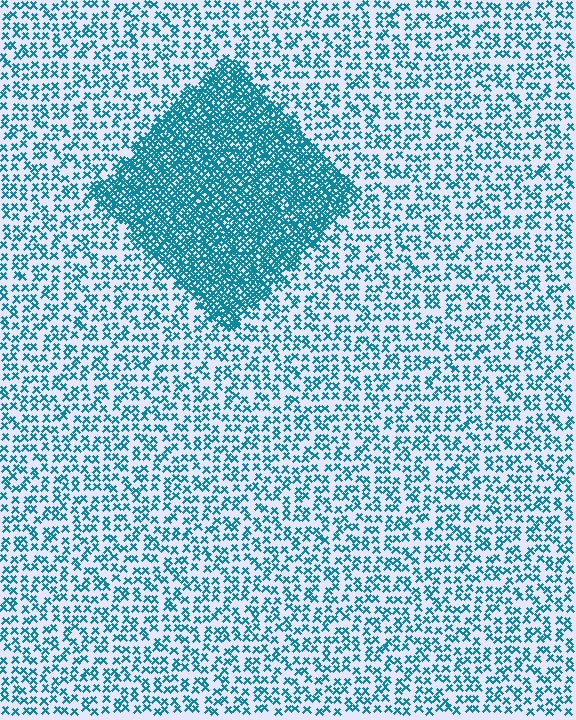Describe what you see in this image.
The image contains small teal elements arranged at two different densities. A diamond-shaped region is visible where the elements are more densely packed than the surrounding area.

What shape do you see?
I see a diamond.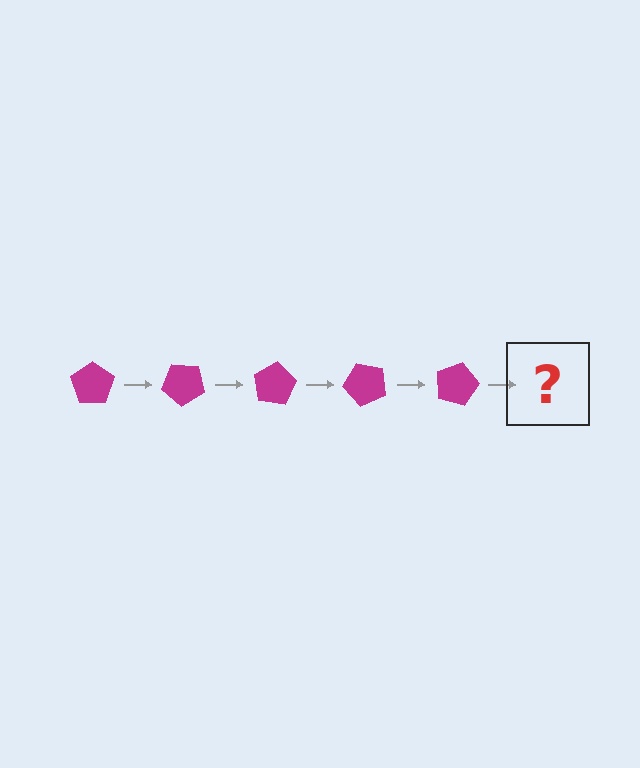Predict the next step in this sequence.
The next step is a magenta pentagon rotated 200 degrees.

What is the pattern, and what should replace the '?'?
The pattern is that the pentagon rotates 40 degrees each step. The '?' should be a magenta pentagon rotated 200 degrees.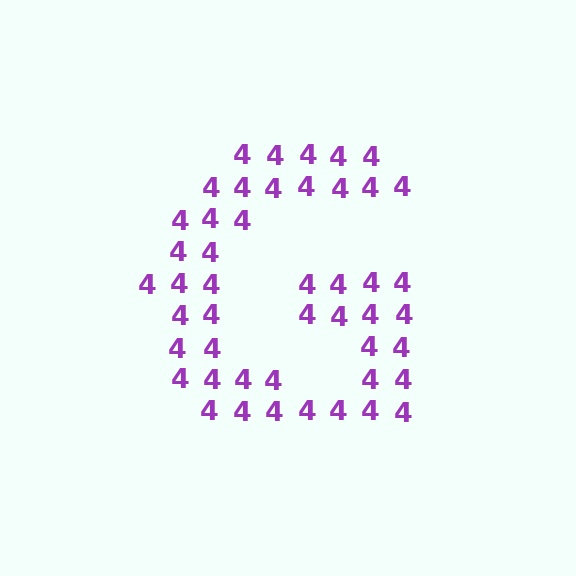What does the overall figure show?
The overall figure shows the letter G.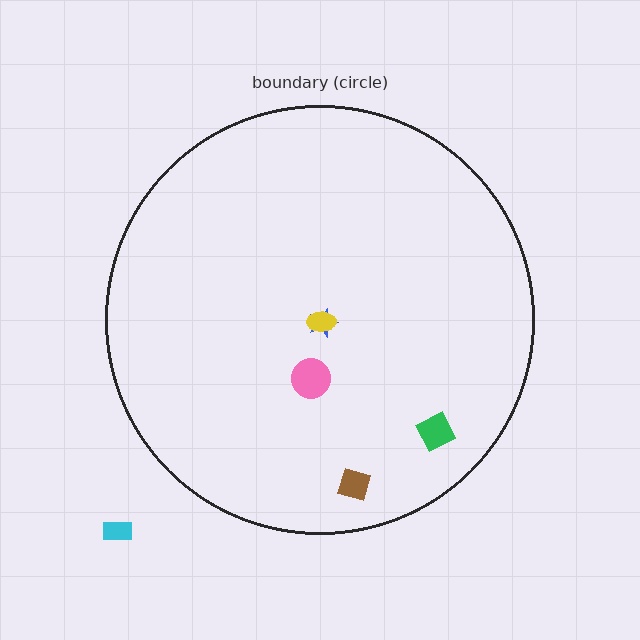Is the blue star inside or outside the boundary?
Inside.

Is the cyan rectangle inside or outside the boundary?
Outside.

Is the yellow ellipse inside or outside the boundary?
Inside.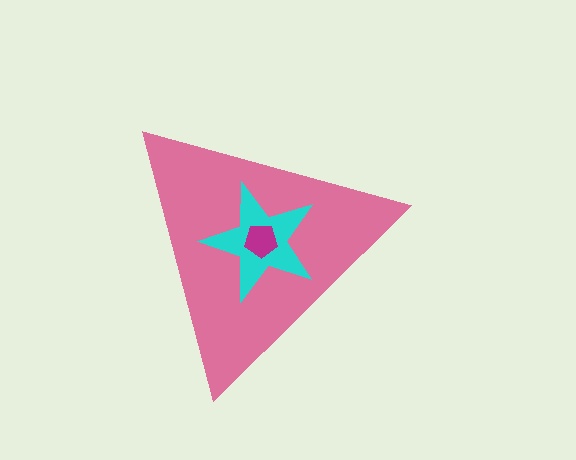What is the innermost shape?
The magenta pentagon.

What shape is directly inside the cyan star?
The magenta pentagon.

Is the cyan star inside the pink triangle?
Yes.